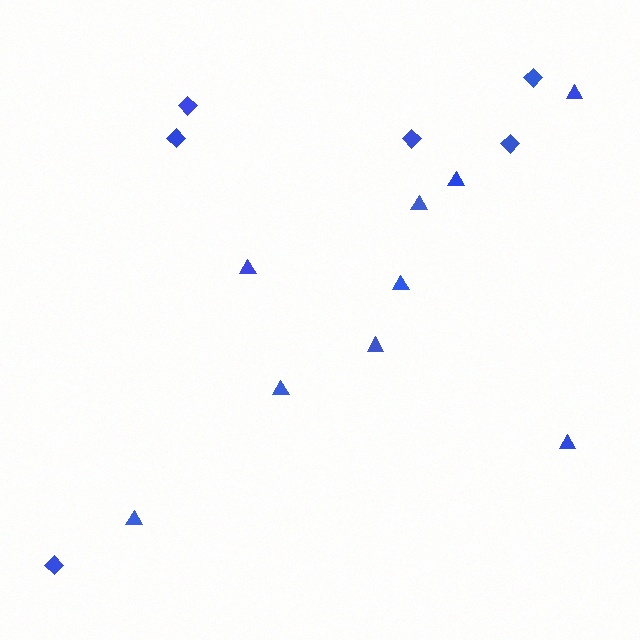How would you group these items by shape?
There are 2 groups: one group of diamonds (6) and one group of triangles (9).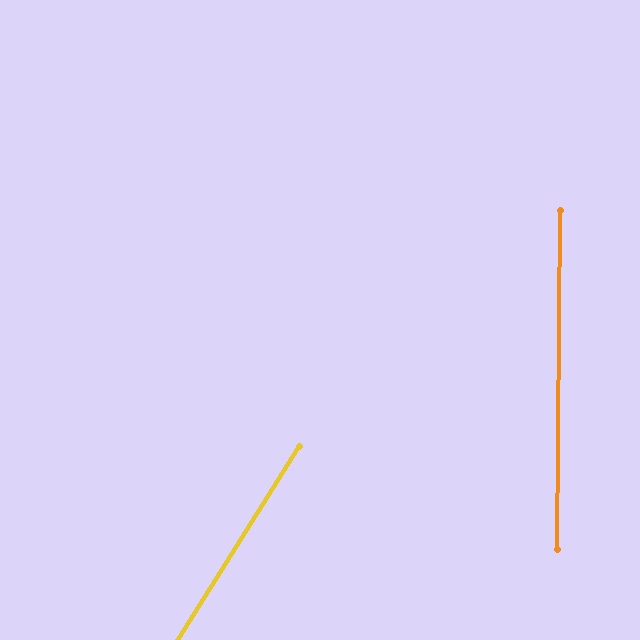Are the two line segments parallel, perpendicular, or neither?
Neither parallel nor perpendicular — they differ by about 32°.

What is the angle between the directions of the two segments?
Approximately 32 degrees.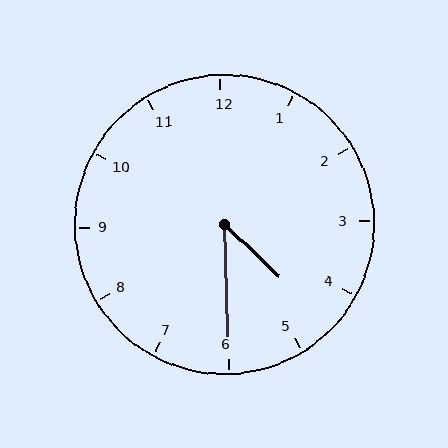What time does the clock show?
4:30.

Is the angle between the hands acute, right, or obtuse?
It is acute.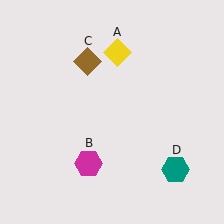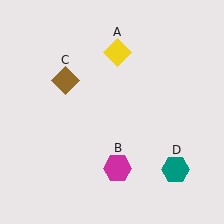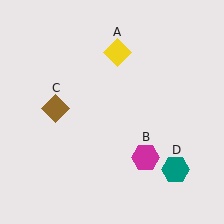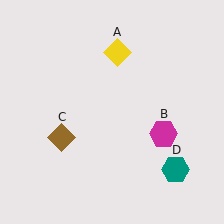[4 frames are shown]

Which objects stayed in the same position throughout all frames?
Yellow diamond (object A) and teal hexagon (object D) remained stationary.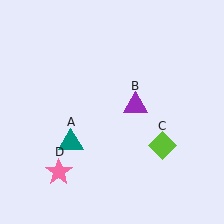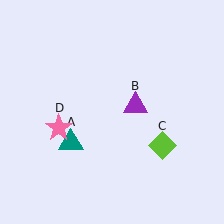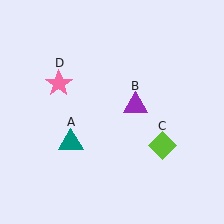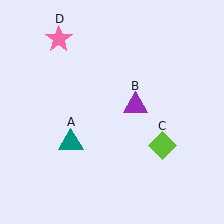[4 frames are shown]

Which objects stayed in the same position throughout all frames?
Teal triangle (object A) and purple triangle (object B) and lime diamond (object C) remained stationary.